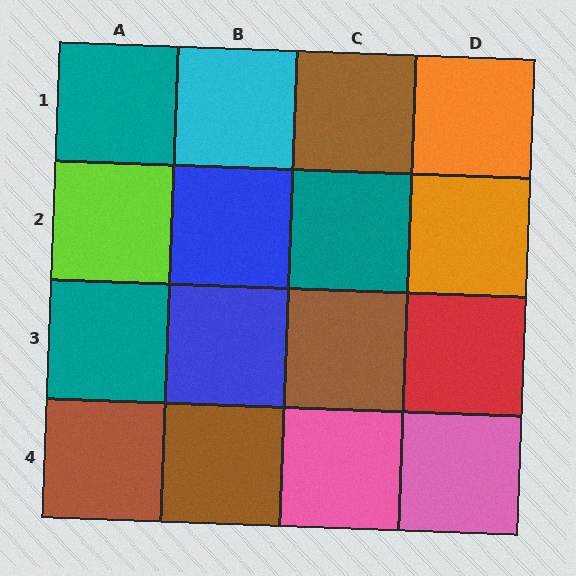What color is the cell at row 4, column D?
Pink.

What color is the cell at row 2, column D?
Orange.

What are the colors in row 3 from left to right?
Teal, blue, brown, red.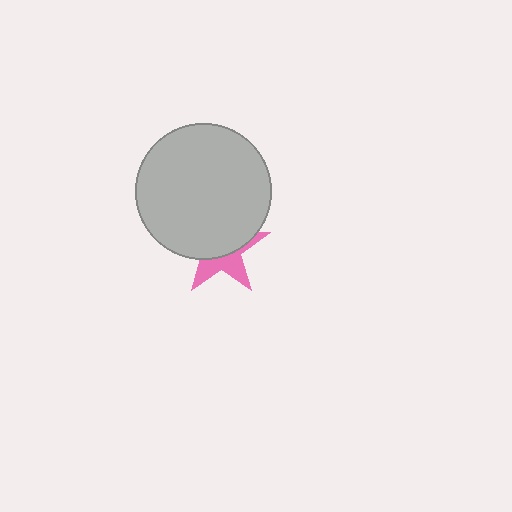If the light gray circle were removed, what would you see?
You would see the complete pink star.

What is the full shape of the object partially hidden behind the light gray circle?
The partially hidden object is a pink star.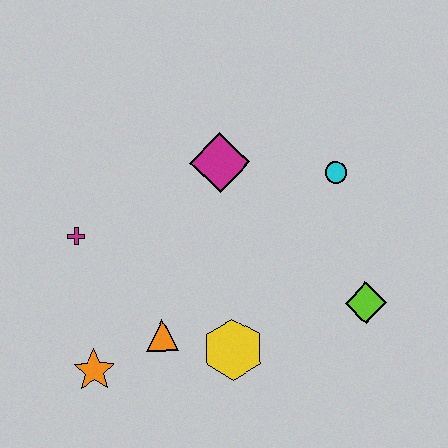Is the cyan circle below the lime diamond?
No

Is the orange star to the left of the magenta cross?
No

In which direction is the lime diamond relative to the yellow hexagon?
The lime diamond is to the right of the yellow hexagon.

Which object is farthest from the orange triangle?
The cyan circle is farthest from the orange triangle.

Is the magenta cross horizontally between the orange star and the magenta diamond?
No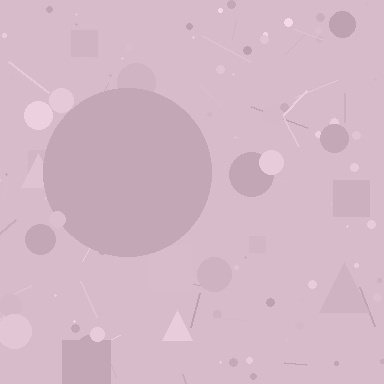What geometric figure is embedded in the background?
A circle is embedded in the background.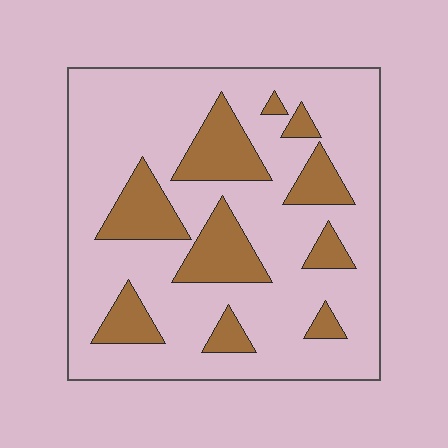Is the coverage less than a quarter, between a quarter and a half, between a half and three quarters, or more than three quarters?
Less than a quarter.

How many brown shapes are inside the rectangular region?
10.